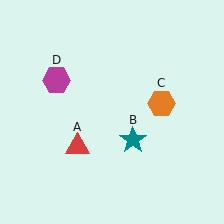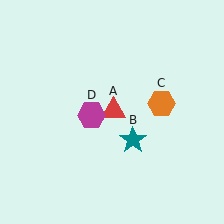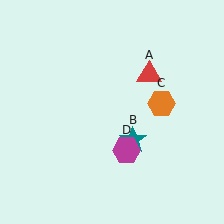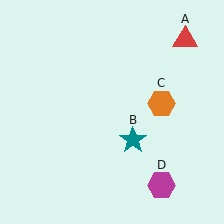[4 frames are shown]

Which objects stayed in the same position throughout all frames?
Teal star (object B) and orange hexagon (object C) remained stationary.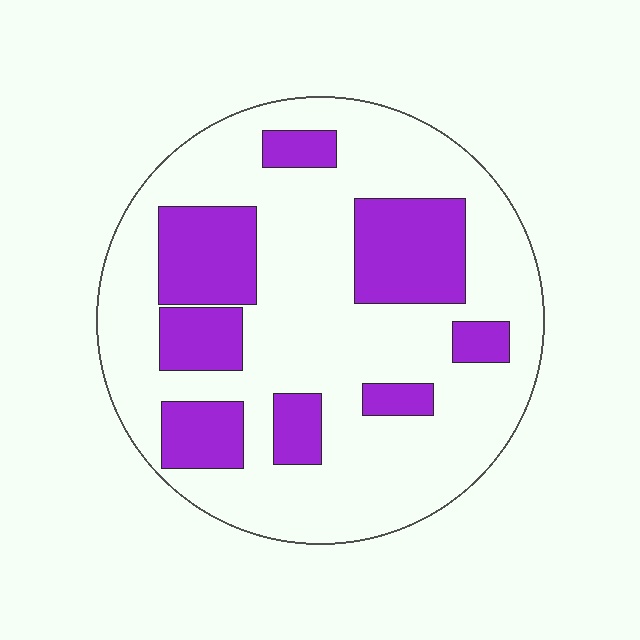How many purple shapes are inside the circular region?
8.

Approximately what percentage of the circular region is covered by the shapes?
Approximately 30%.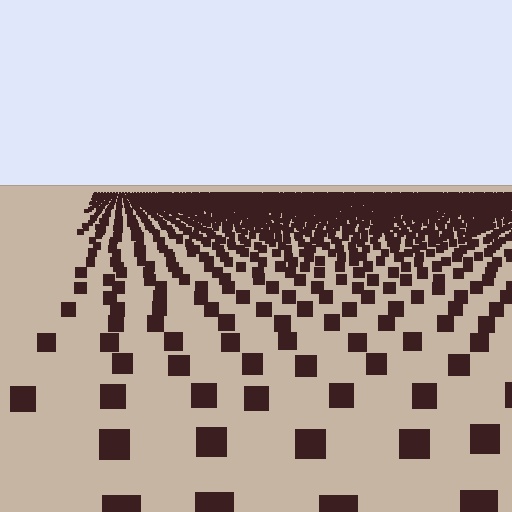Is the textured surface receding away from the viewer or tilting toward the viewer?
The surface is receding away from the viewer. Texture elements get smaller and denser toward the top.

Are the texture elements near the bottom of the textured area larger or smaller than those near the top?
Larger. Near the bottom, elements are closer to the viewer and appear at a bigger on-screen size.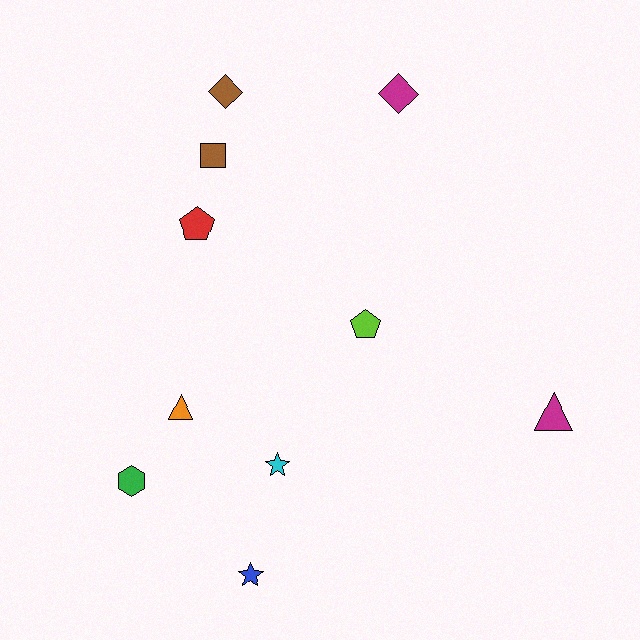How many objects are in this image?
There are 10 objects.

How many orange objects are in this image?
There is 1 orange object.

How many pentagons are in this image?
There are 2 pentagons.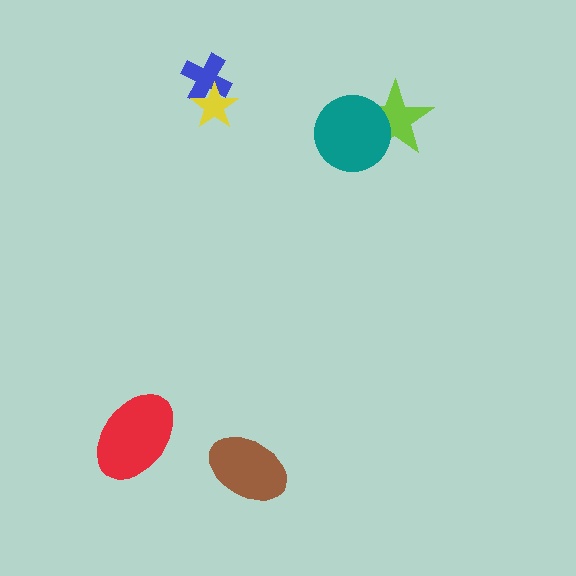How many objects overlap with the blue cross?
1 object overlaps with the blue cross.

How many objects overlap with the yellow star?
1 object overlaps with the yellow star.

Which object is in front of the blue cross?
The yellow star is in front of the blue cross.